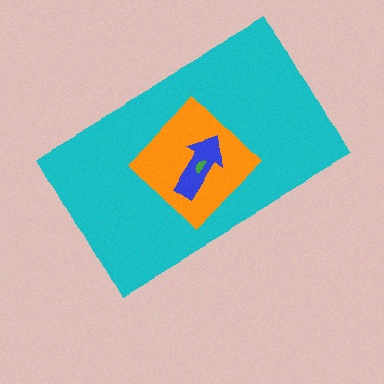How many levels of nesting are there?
4.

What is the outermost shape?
The cyan rectangle.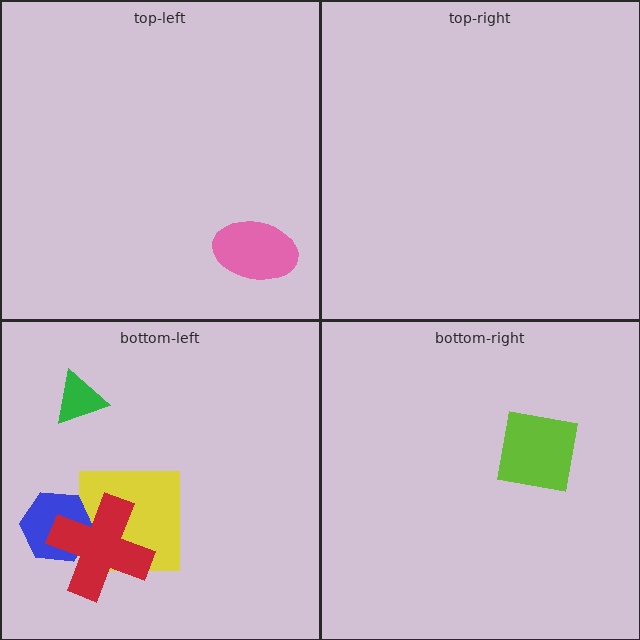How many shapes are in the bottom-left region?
4.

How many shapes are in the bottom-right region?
1.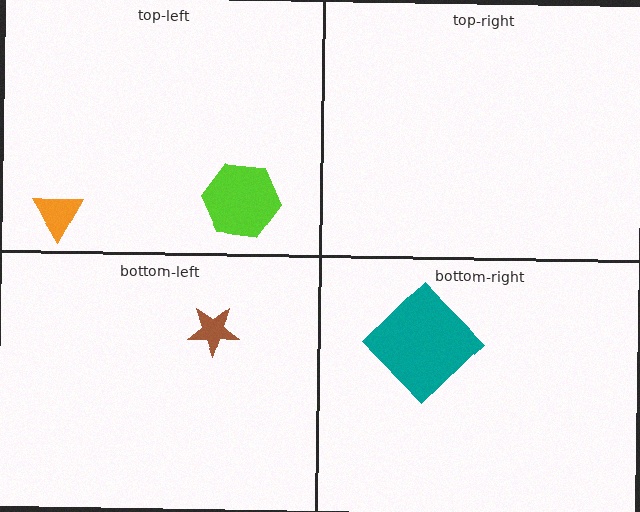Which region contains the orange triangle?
The top-left region.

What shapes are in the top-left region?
The lime hexagon, the orange triangle.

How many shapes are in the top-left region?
2.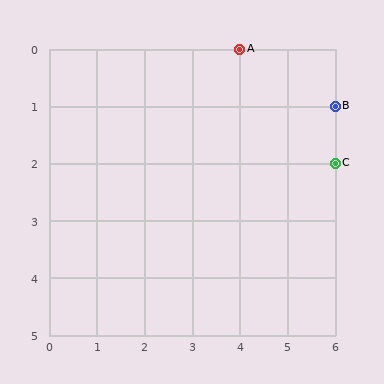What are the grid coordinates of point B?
Point B is at grid coordinates (6, 1).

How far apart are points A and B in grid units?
Points A and B are 2 columns and 1 row apart (about 2.2 grid units diagonally).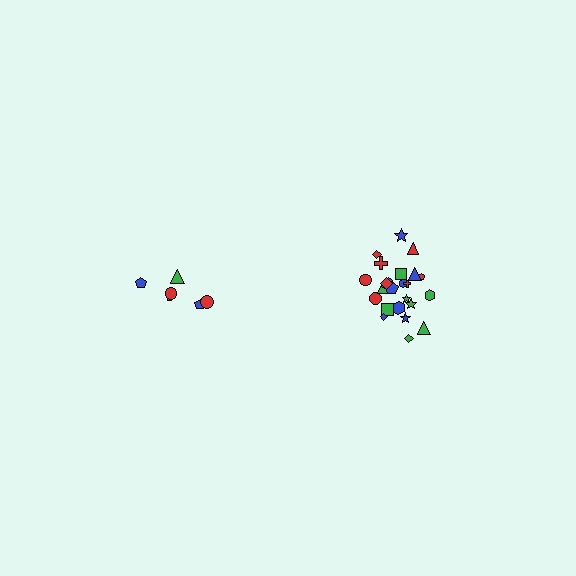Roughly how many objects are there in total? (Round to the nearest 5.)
Roughly 30 objects in total.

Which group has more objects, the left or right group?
The right group.